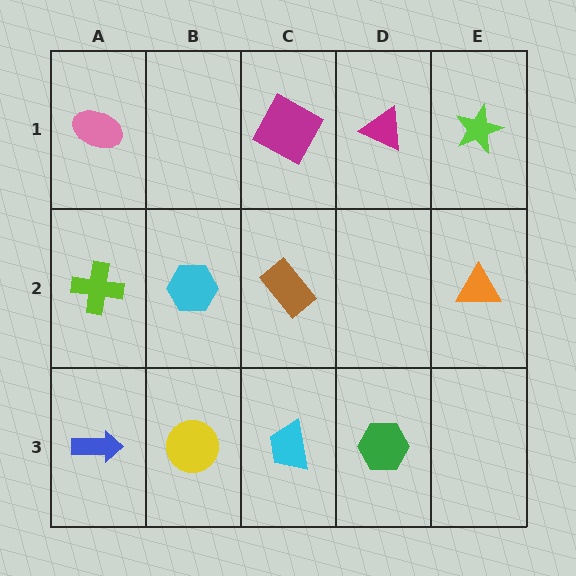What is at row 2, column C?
A brown rectangle.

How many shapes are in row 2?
4 shapes.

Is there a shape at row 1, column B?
No, that cell is empty.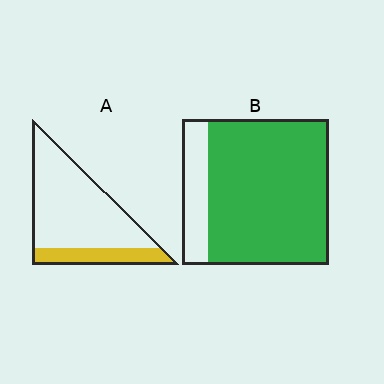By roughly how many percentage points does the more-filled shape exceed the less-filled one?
By roughly 60 percentage points (B over A).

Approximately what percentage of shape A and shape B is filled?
A is approximately 20% and B is approximately 80%.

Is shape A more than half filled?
No.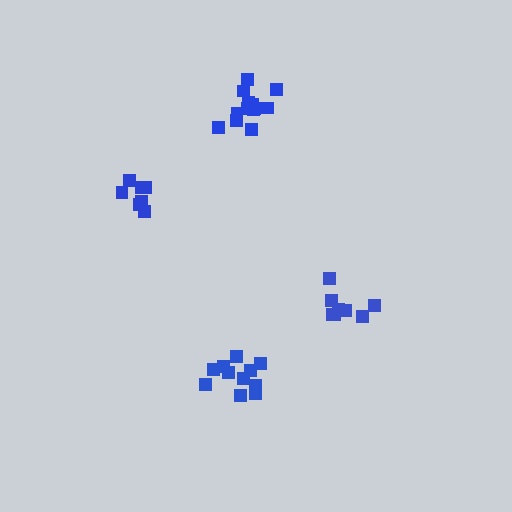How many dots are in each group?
Group 1: 8 dots, Group 2: 11 dots, Group 3: 7 dots, Group 4: 13 dots (39 total).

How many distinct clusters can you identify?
There are 4 distinct clusters.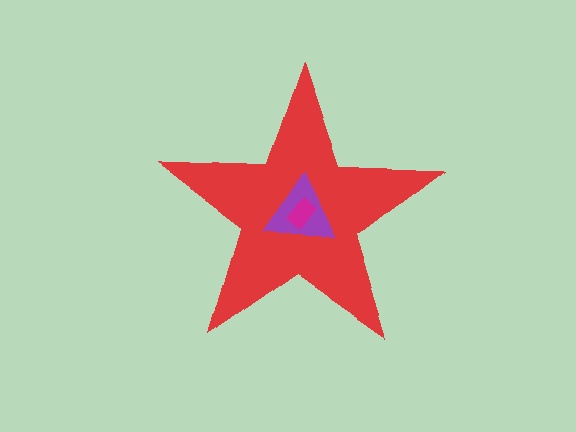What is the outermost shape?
The red star.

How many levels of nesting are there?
3.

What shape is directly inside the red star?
The purple triangle.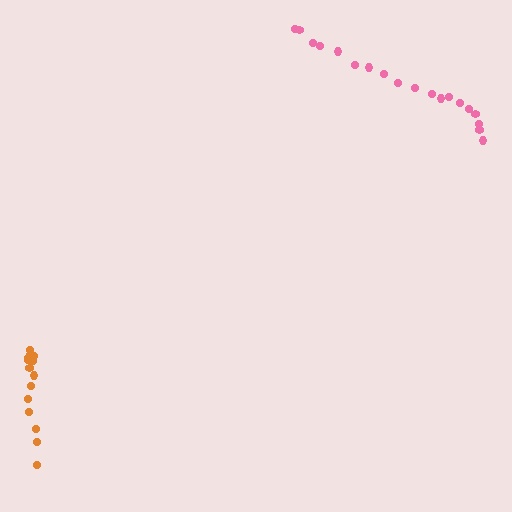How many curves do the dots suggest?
There are 2 distinct paths.